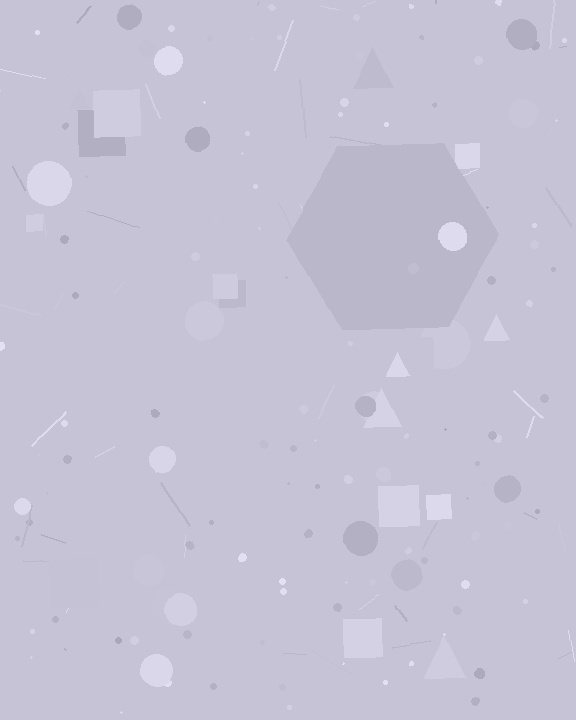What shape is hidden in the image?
A hexagon is hidden in the image.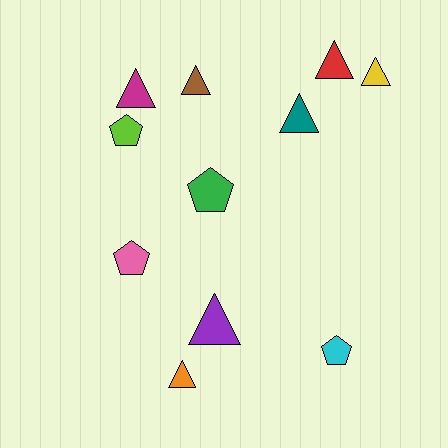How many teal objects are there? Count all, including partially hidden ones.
There is 1 teal object.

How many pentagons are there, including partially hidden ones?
There are 4 pentagons.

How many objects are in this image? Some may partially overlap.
There are 11 objects.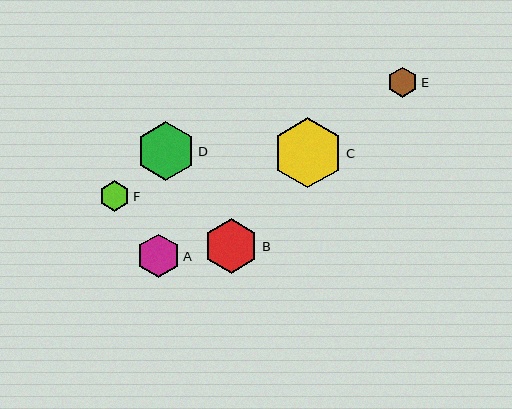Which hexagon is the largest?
Hexagon C is the largest with a size of approximately 70 pixels.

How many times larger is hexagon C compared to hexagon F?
Hexagon C is approximately 2.3 times the size of hexagon F.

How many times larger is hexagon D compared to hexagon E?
Hexagon D is approximately 2.0 times the size of hexagon E.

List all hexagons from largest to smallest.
From largest to smallest: C, D, B, A, F, E.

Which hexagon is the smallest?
Hexagon E is the smallest with a size of approximately 30 pixels.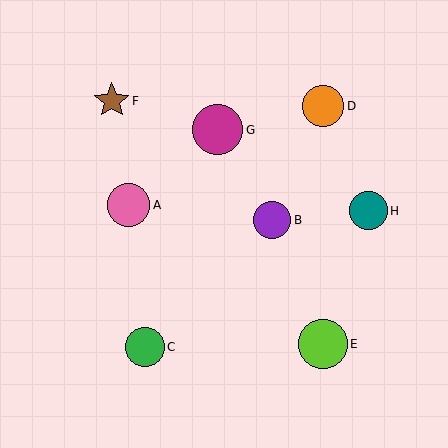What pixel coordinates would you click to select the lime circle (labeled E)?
Click at (323, 344) to select the lime circle E.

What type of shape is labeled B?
Shape B is a purple circle.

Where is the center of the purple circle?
The center of the purple circle is at (272, 220).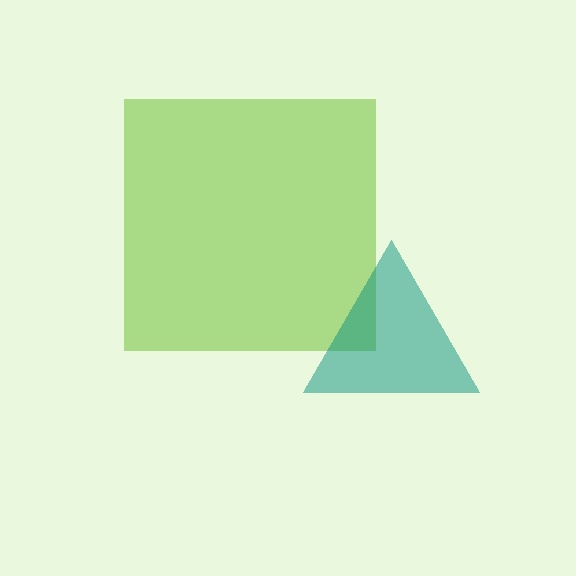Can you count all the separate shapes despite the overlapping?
Yes, there are 2 separate shapes.